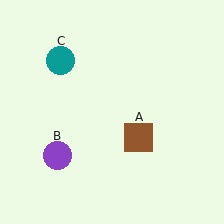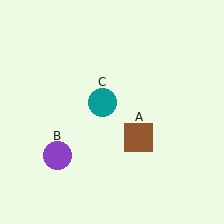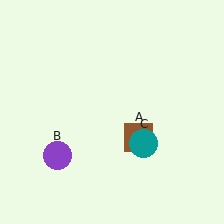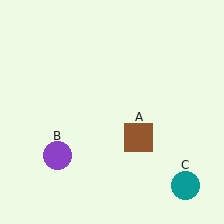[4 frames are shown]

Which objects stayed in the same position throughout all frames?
Brown square (object A) and purple circle (object B) remained stationary.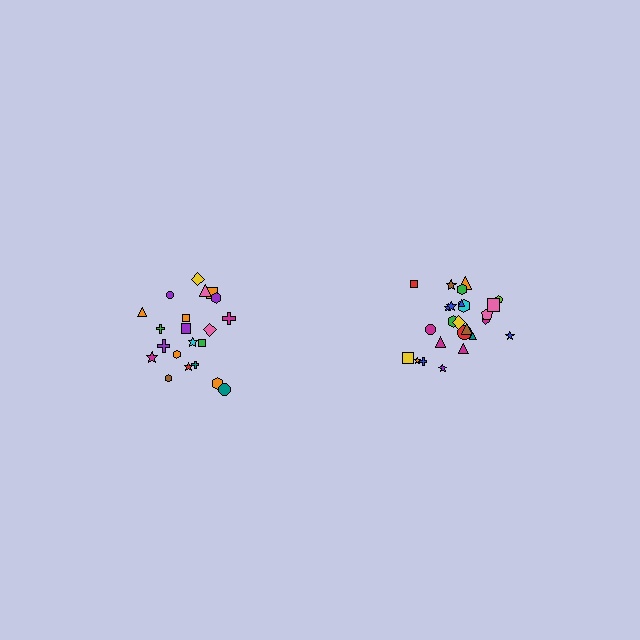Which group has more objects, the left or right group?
The right group.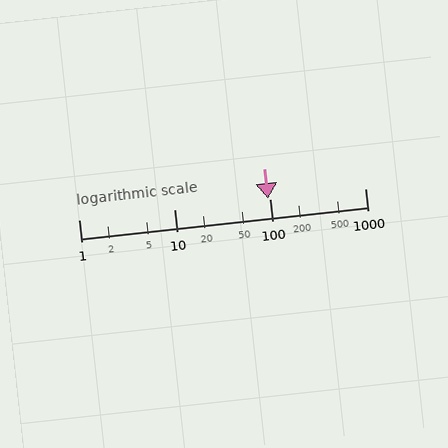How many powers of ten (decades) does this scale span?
The scale spans 3 decades, from 1 to 1000.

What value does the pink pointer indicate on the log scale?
The pointer indicates approximately 96.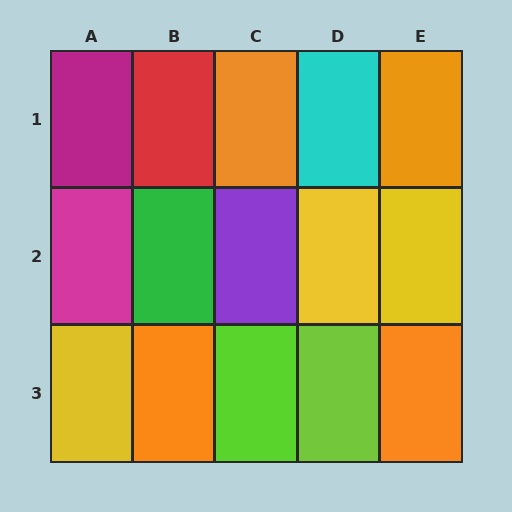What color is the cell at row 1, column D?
Cyan.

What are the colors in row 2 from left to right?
Magenta, green, purple, yellow, yellow.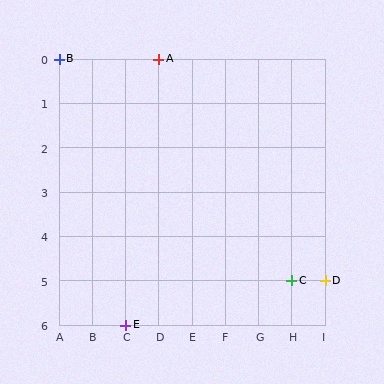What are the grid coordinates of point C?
Point C is at grid coordinates (H, 5).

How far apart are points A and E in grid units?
Points A and E are 1 column and 6 rows apart (about 6.1 grid units diagonally).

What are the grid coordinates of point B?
Point B is at grid coordinates (A, 0).